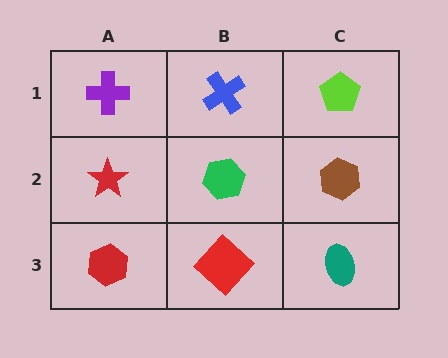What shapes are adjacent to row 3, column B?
A green hexagon (row 2, column B), a red hexagon (row 3, column A), a teal ellipse (row 3, column C).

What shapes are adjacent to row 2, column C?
A lime pentagon (row 1, column C), a teal ellipse (row 3, column C), a green hexagon (row 2, column B).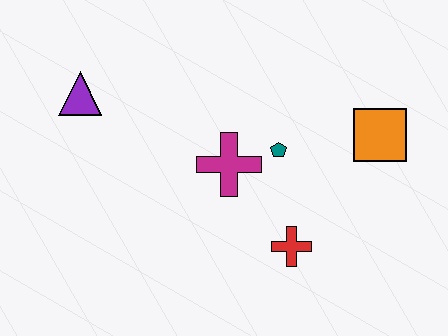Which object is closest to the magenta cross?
The teal pentagon is closest to the magenta cross.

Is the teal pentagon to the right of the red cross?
No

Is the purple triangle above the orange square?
Yes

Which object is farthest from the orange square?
The purple triangle is farthest from the orange square.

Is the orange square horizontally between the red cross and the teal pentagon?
No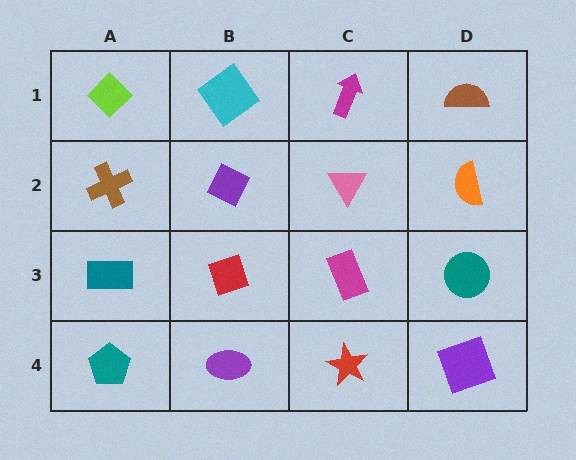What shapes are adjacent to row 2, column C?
A magenta arrow (row 1, column C), a magenta rectangle (row 3, column C), a purple diamond (row 2, column B), an orange semicircle (row 2, column D).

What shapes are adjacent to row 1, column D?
An orange semicircle (row 2, column D), a magenta arrow (row 1, column C).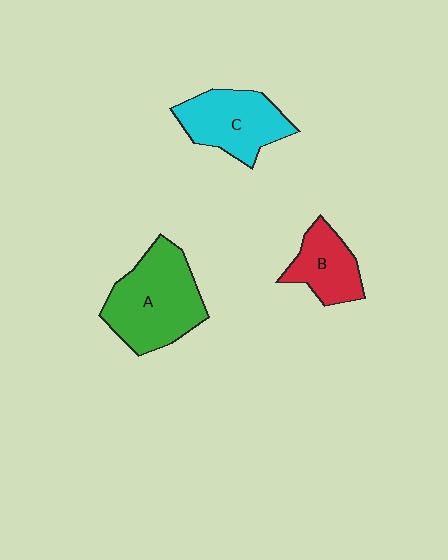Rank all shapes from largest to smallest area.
From largest to smallest: A (green), C (cyan), B (red).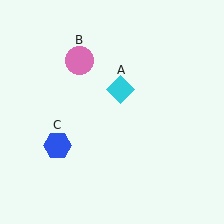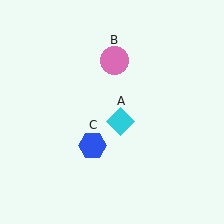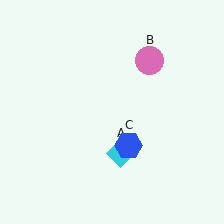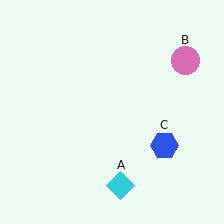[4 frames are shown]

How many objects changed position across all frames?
3 objects changed position: cyan diamond (object A), pink circle (object B), blue hexagon (object C).